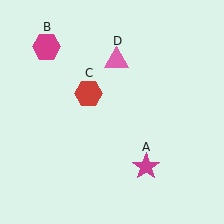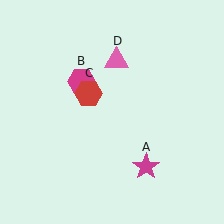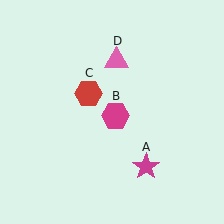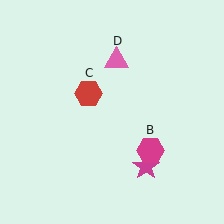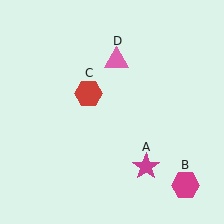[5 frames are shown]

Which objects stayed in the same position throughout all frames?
Magenta star (object A) and red hexagon (object C) and pink triangle (object D) remained stationary.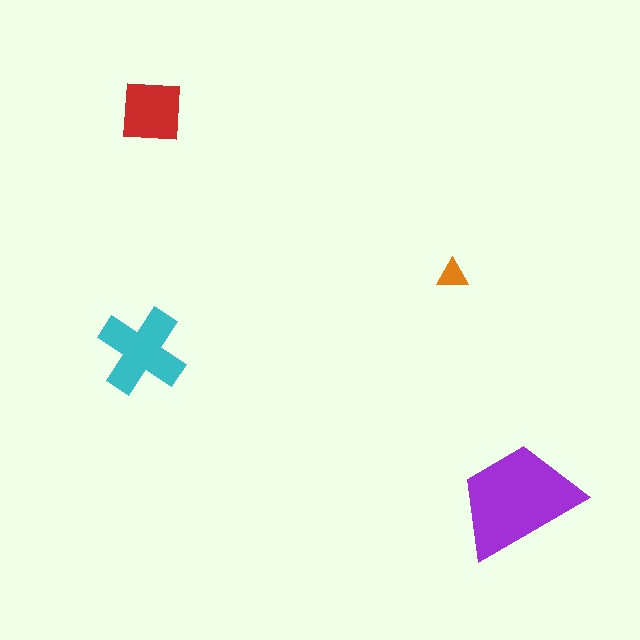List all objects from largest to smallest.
The purple trapezoid, the cyan cross, the red square, the orange triangle.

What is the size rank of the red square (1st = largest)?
3rd.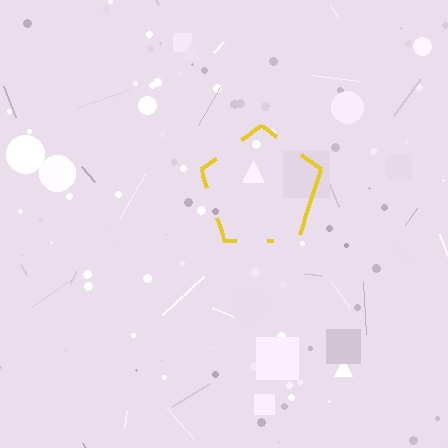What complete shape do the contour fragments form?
The contour fragments form a pentagon.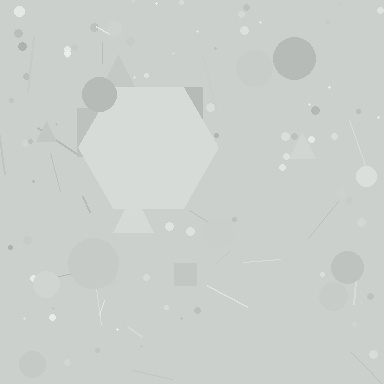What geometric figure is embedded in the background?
A hexagon is embedded in the background.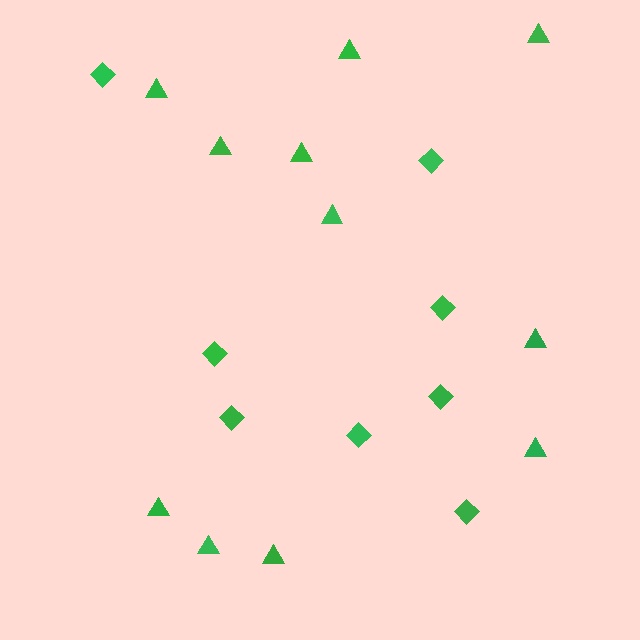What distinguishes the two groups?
There are 2 groups: one group of triangles (11) and one group of diamonds (8).